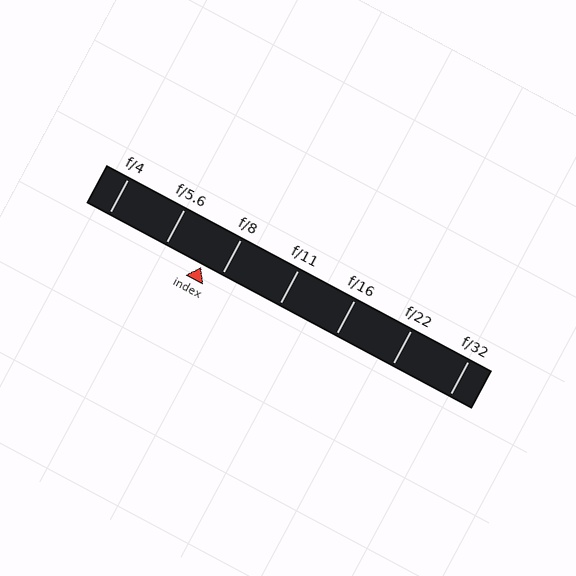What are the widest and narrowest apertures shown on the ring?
The widest aperture shown is f/4 and the narrowest is f/32.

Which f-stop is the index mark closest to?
The index mark is closest to f/8.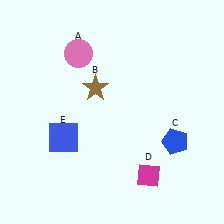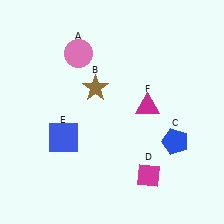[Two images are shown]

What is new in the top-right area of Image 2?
A magenta triangle (F) was added in the top-right area of Image 2.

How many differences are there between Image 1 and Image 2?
There is 1 difference between the two images.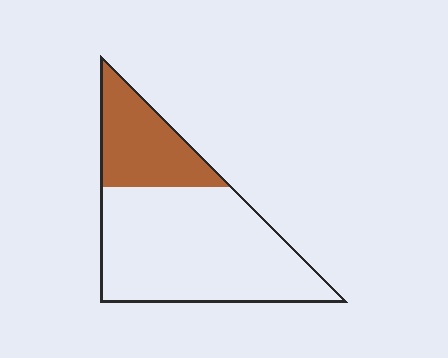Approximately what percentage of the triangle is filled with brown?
Approximately 30%.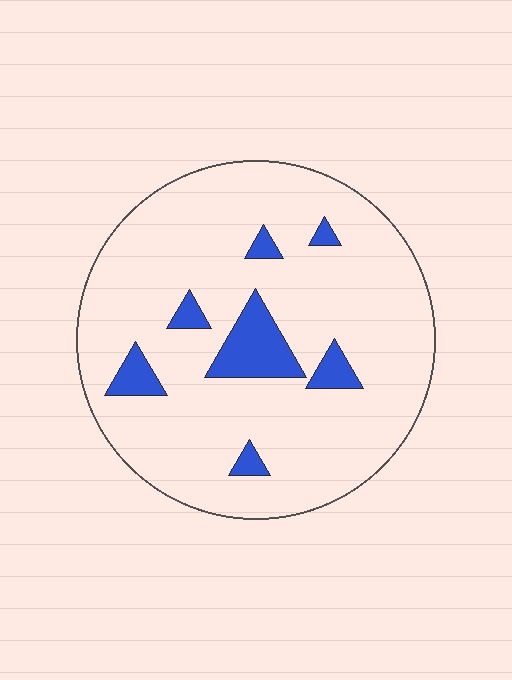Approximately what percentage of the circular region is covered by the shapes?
Approximately 10%.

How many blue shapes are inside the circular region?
7.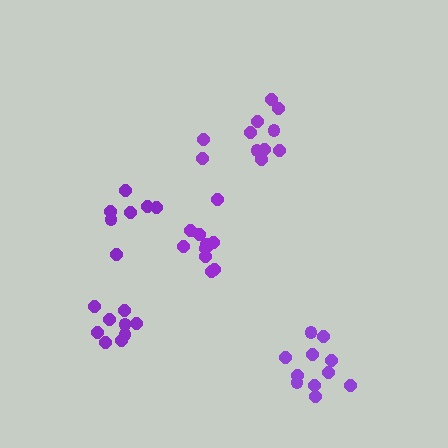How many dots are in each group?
Group 1: 11 dots, Group 2: 7 dots, Group 3: 11 dots, Group 4: 9 dots, Group 5: 11 dots (49 total).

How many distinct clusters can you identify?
There are 5 distinct clusters.